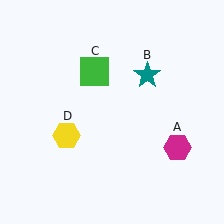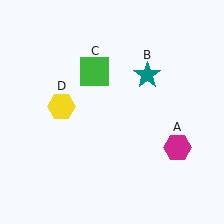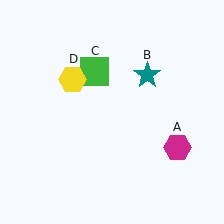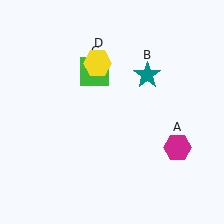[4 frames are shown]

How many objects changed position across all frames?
1 object changed position: yellow hexagon (object D).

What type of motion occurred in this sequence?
The yellow hexagon (object D) rotated clockwise around the center of the scene.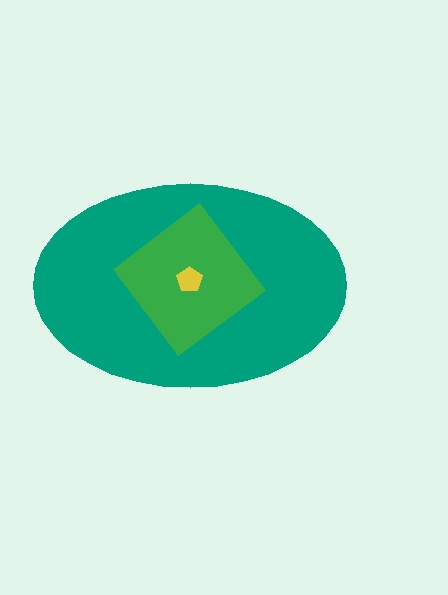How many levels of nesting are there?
3.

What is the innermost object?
The yellow pentagon.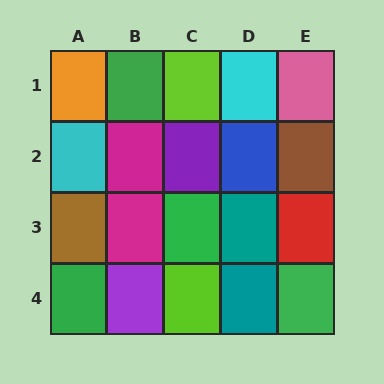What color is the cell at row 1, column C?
Lime.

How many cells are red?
1 cell is red.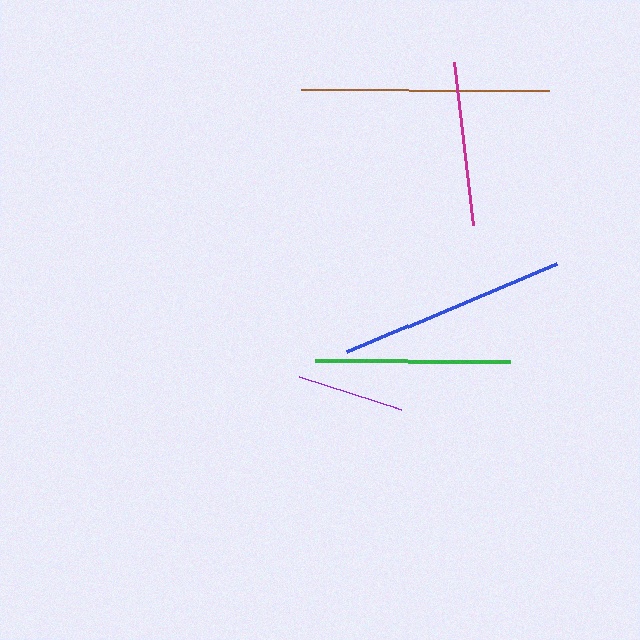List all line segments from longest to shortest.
From longest to shortest: brown, blue, green, magenta, purple.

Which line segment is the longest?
The brown line is the longest at approximately 248 pixels.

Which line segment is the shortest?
The purple line is the shortest at approximately 108 pixels.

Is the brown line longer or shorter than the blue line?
The brown line is longer than the blue line.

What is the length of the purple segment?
The purple segment is approximately 108 pixels long.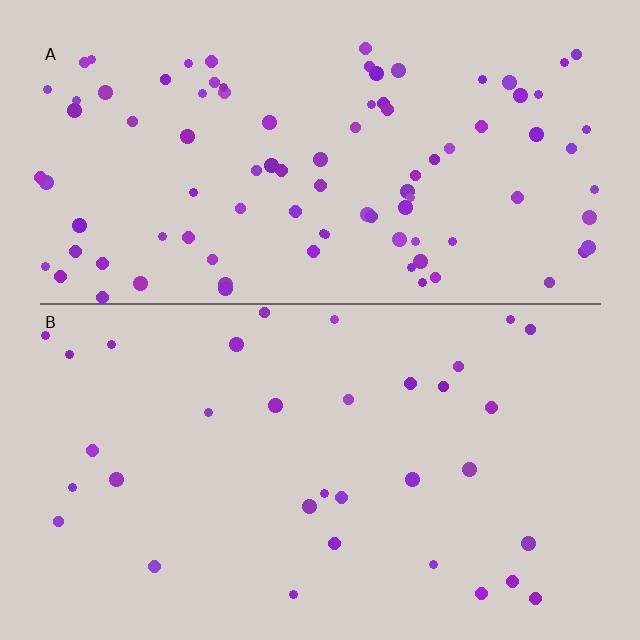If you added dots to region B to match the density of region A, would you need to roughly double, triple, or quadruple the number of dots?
Approximately triple.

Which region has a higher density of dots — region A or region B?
A (the top).